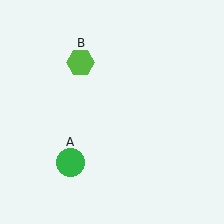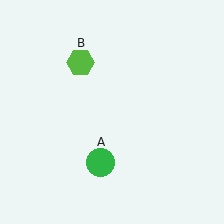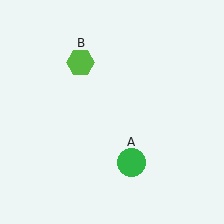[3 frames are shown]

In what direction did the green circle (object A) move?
The green circle (object A) moved right.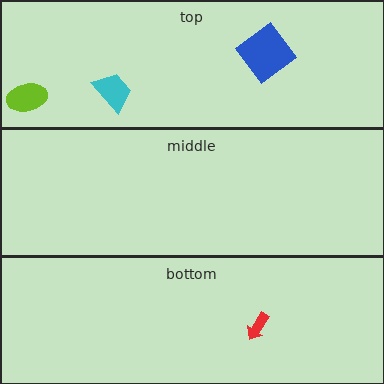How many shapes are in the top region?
3.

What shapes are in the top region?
The cyan trapezoid, the blue diamond, the lime ellipse.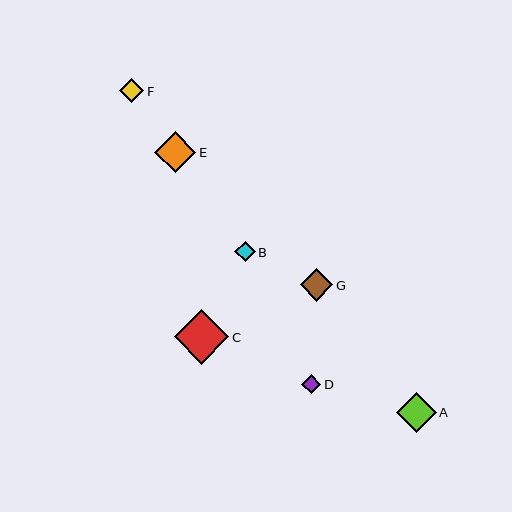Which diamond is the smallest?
Diamond D is the smallest with a size of approximately 19 pixels.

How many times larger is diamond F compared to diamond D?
Diamond F is approximately 1.2 times the size of diamond D.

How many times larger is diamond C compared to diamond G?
Diamond C is approximately 1.7 times the size of diamond G.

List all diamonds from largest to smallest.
From largest to smallest: C, E, A, G, F, B, D.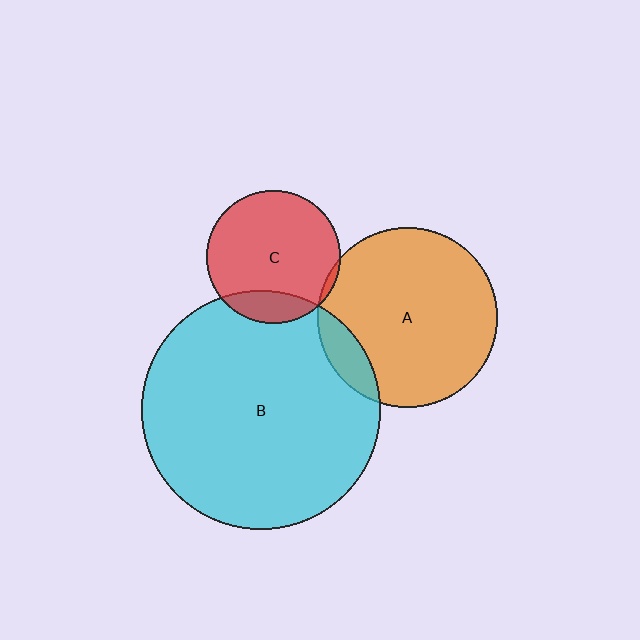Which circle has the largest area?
Circle B (cyan).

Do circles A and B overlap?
Yes.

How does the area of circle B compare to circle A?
Approximately 1.8 times.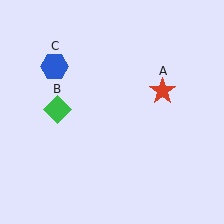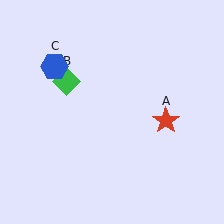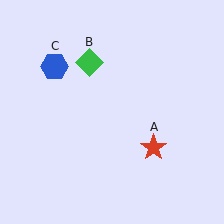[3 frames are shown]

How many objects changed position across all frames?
2 objects changed position: red star (object A), green diamond (object B).